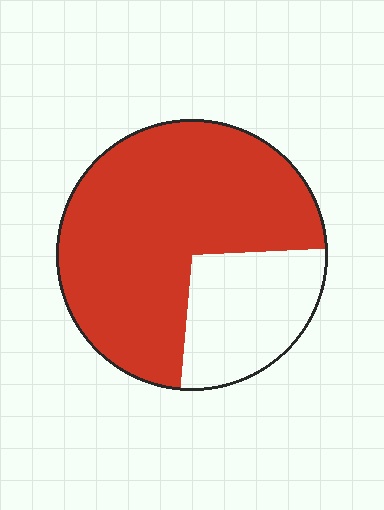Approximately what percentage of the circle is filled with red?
Approximately 75%.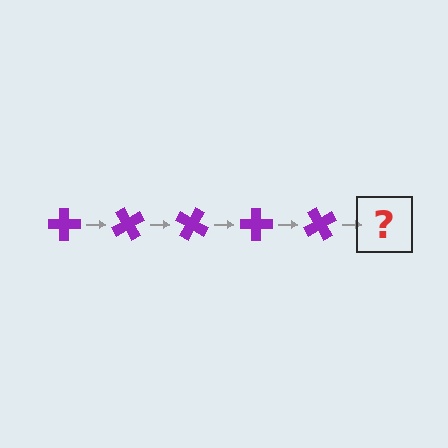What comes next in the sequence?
The next element should be a purple cross rotated 300 degrees.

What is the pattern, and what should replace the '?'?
The pattern is that the cross rotates 60 degrees each step. The '?' should be a purple cross rotated 300 degrees.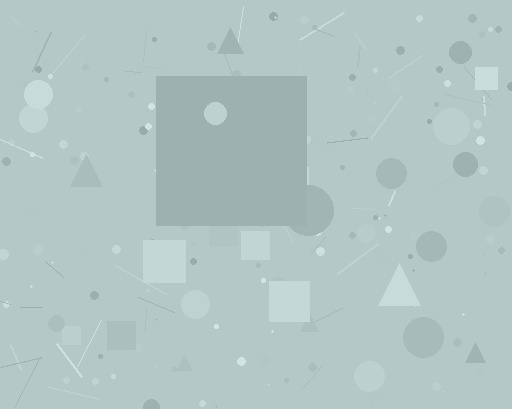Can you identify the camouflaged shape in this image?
The camouflaged shape is a square.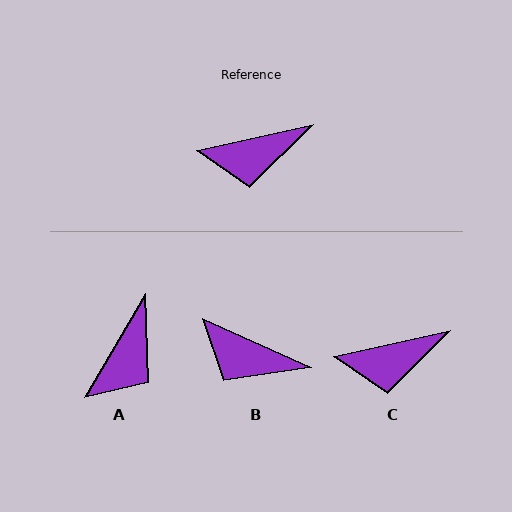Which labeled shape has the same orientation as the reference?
C.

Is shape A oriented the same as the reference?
No, it is off by about 47 degrees.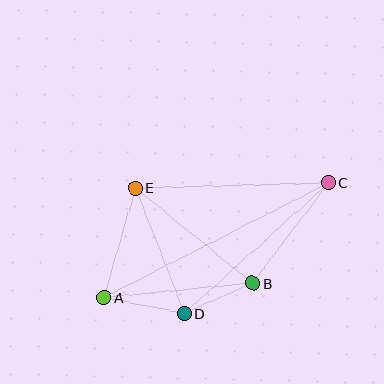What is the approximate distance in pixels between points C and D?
The distance between C and D is approximately 195 pixels.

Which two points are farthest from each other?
Points A and C are farthest from each other.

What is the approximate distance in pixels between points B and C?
The distance between B and C is approximately 126 pixels.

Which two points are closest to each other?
Points B and D are closest to each other.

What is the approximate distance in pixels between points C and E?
The distance between C and E is approximately 194 pixels.